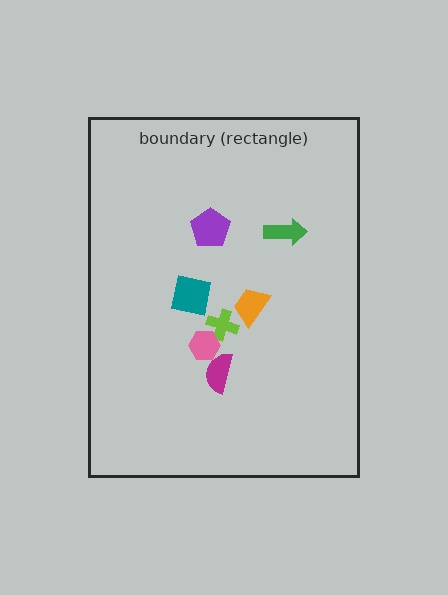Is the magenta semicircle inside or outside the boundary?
Inside.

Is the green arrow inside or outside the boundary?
Inside.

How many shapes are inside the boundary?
7 inside, 0 outside.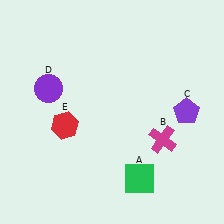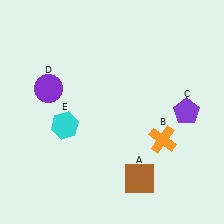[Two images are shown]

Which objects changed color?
A changed from green to brown. B changed from magenta to orange. E changed from red to cyan.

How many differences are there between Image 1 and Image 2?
There are 3 differences between the two images.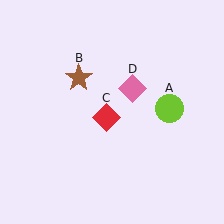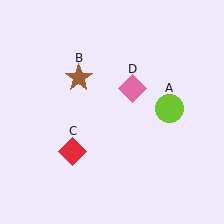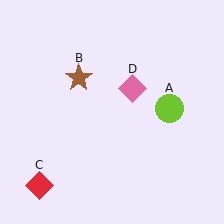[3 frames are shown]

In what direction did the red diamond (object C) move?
The red diamond (object C) moved down and to the left.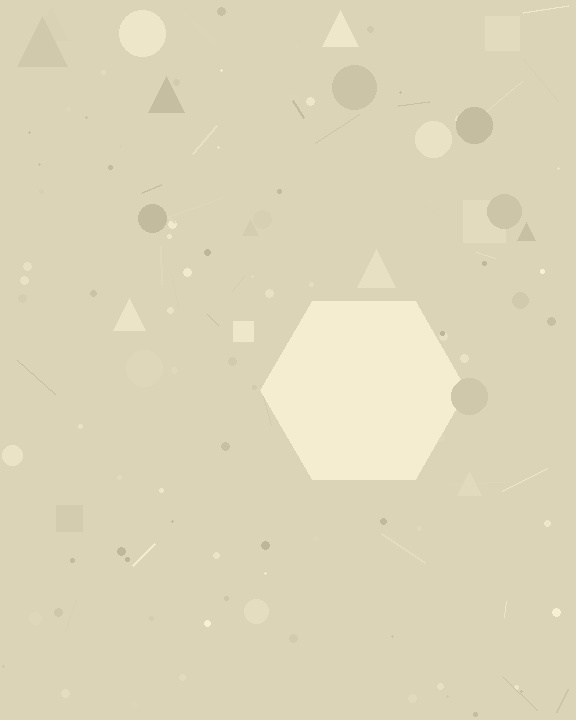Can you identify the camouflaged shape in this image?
The camouflaged shape is a hexagon.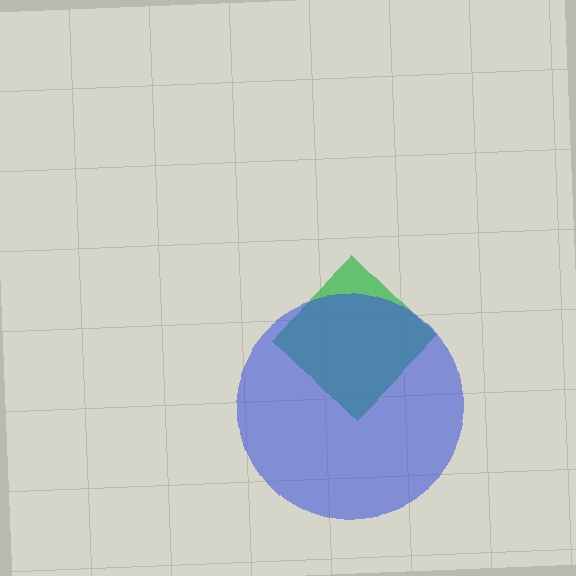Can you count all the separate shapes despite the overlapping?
Yes, there are 2 separate shapes.